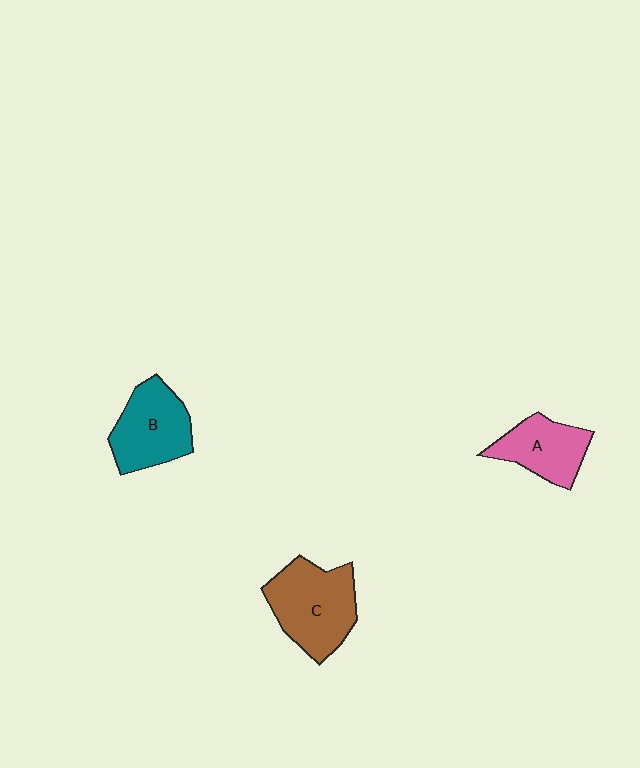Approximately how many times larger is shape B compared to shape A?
Approximately 1.2 times.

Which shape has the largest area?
Shape C (brown).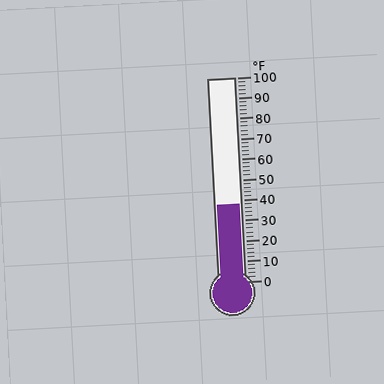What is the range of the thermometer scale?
The thermometer scale ranges from 0°F to 100°F.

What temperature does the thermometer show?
The thermometer shows approximately 38°F.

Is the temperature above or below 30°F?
The temperature is above 30°F.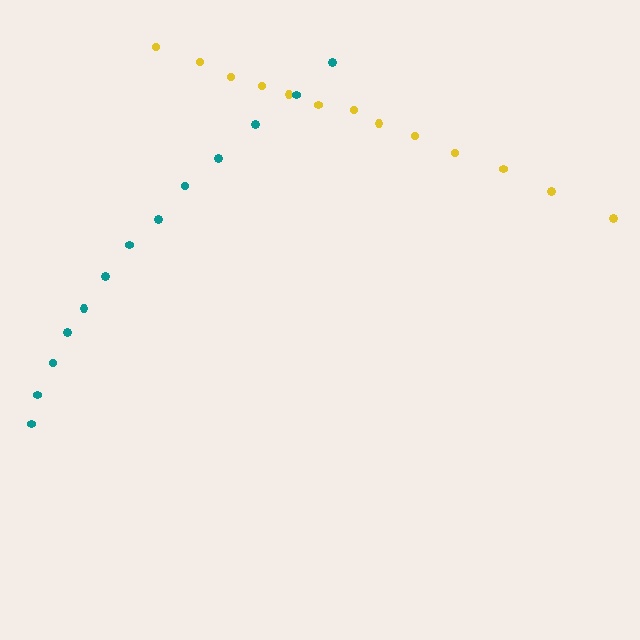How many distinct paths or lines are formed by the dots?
There are 2 distinct paths.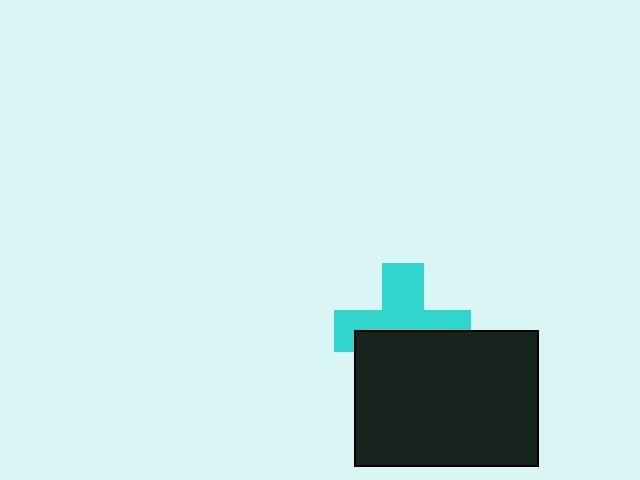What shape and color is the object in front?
The object in front is a black rectangle.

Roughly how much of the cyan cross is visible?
About half of it is visible (roughly 53%).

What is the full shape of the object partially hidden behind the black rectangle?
The partially hidden object is a cyan cross.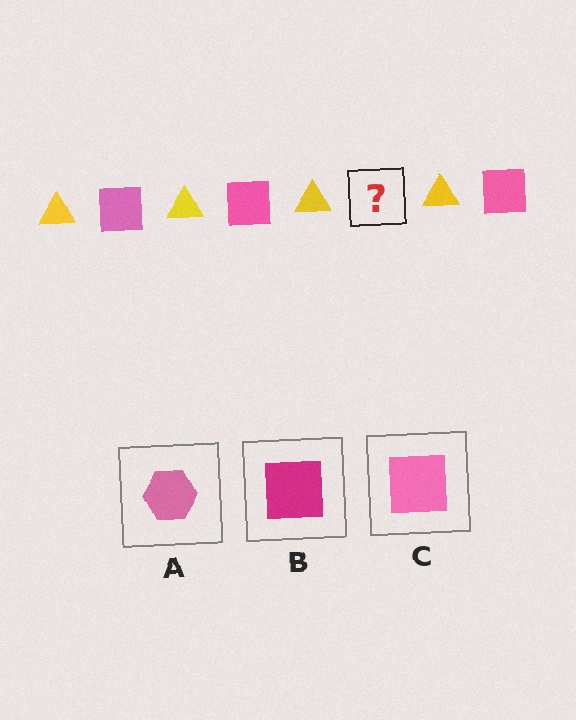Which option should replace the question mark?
Option C.